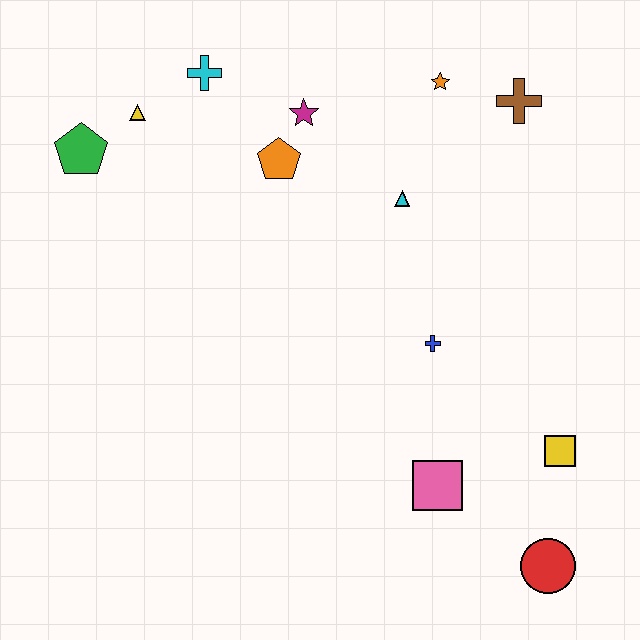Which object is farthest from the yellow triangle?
The red circle is farthest from the yellow triangle.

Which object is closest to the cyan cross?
The yellow triangle is closest to the cyan cross.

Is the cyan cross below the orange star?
No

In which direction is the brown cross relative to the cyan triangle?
The brown cross is to the right of the cyan triangle.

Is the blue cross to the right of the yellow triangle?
Yes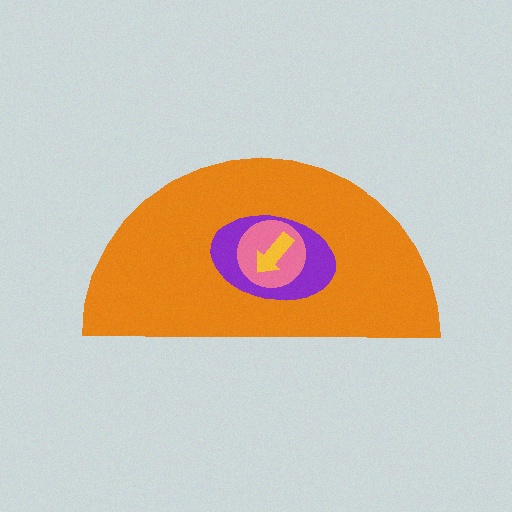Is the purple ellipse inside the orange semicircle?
Yes.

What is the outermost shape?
The orange semicircle.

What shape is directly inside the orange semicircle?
The purple ellipse.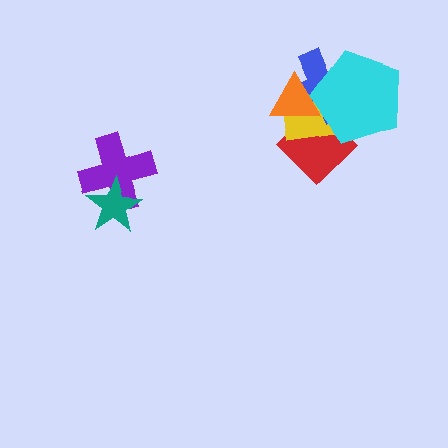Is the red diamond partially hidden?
Yes, it is partially covered by another shape.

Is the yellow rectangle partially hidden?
Yes, it is partially covered by another shape.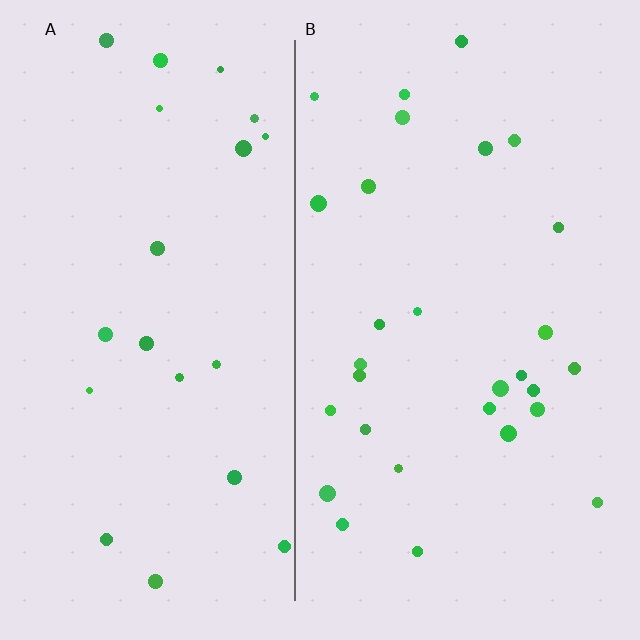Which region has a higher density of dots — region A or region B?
B (the right).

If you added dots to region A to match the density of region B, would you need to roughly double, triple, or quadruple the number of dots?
Approximately double.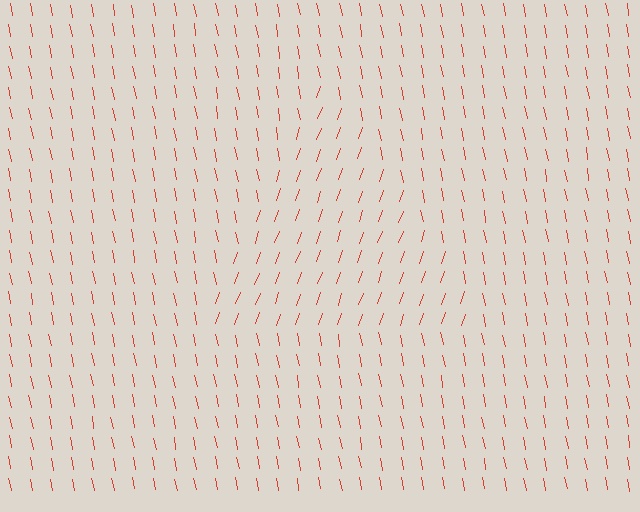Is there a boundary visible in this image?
Yes, there is a texture boundary formed by a change in line orientation.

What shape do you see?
I see a triangle.